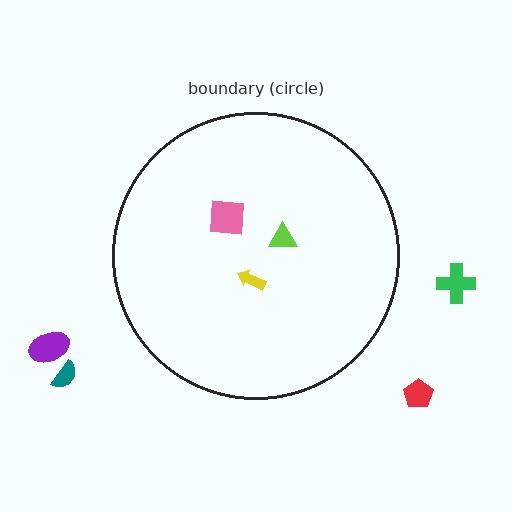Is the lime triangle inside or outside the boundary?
Inside.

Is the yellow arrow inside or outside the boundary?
Inside.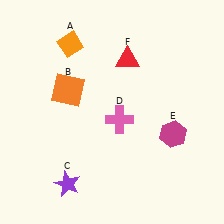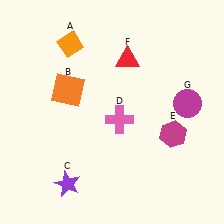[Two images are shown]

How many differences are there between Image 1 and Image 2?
There is 1 difference between the two images.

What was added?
A magenta circle (G) was added in Image 2.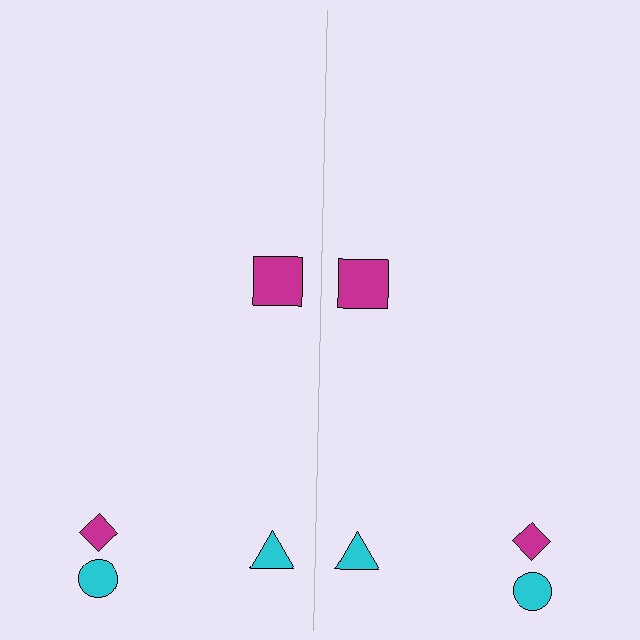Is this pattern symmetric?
Yes, this pattern has bilateral (reflection) symmetry.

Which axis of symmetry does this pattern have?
The pattern has a vertical axis of symmetry running through the center of the image.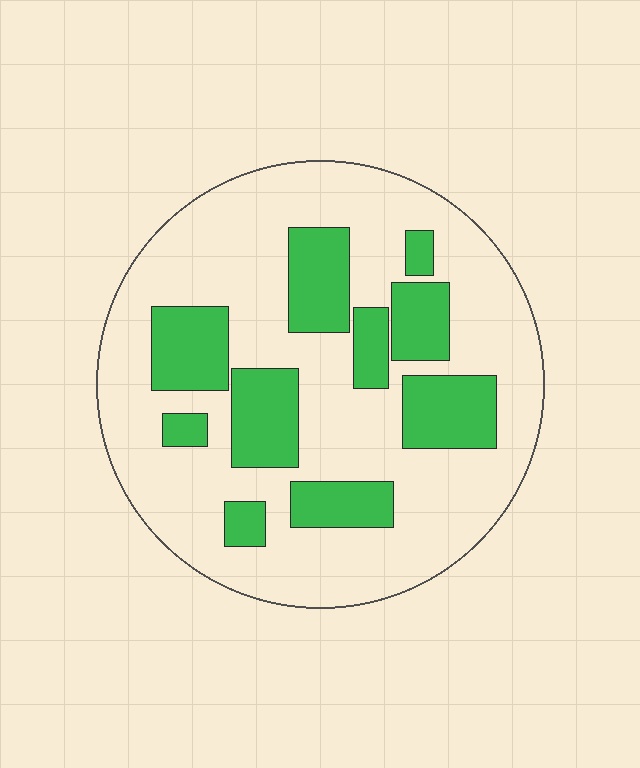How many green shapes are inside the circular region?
10.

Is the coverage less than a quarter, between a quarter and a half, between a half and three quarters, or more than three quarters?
Between a quarter and a half.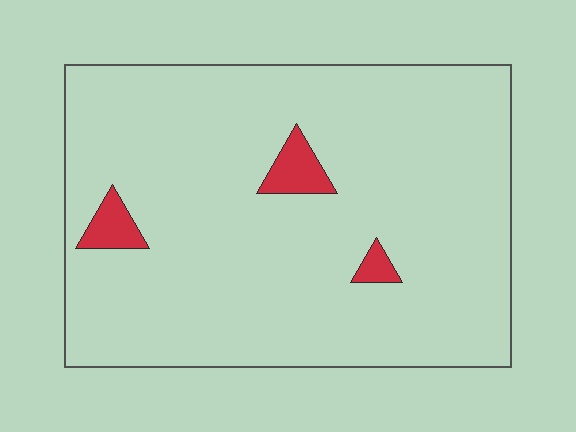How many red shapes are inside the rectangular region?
3.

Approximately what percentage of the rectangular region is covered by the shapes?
Approximately 5%.